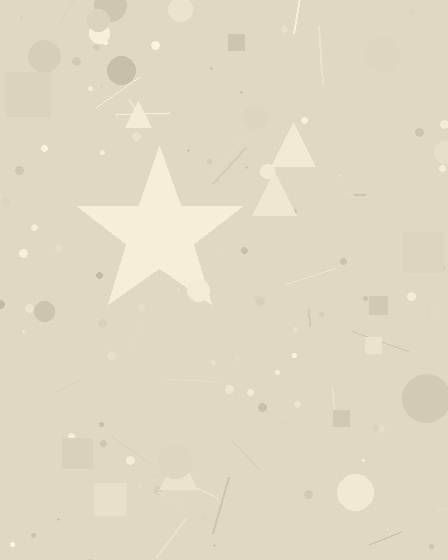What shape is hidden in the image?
A star is hidden in the image.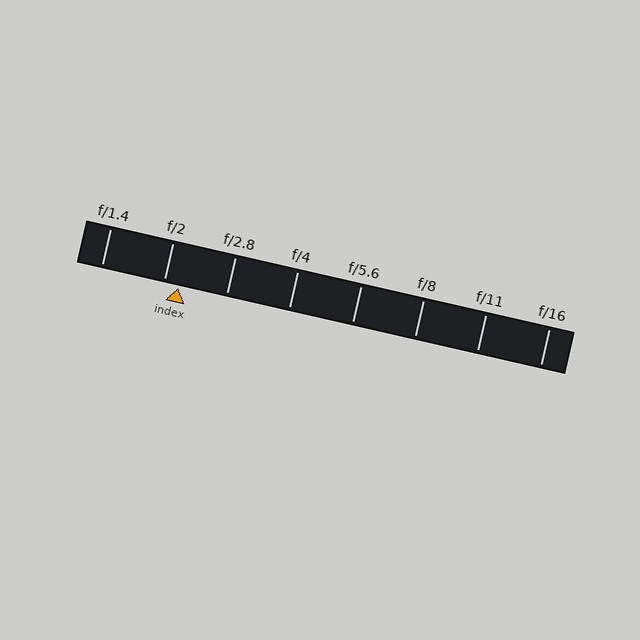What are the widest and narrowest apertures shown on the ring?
The widest aperture shown is f/1.4 and the narrowest is f/16.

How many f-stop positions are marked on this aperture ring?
There are 8 f-stop positions marked.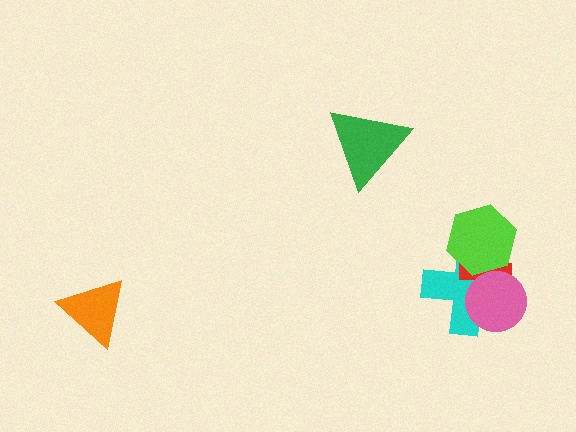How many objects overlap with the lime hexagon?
2 objects overlap with the lime hexagon.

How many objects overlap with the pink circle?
2 objects overlap with the pink circle.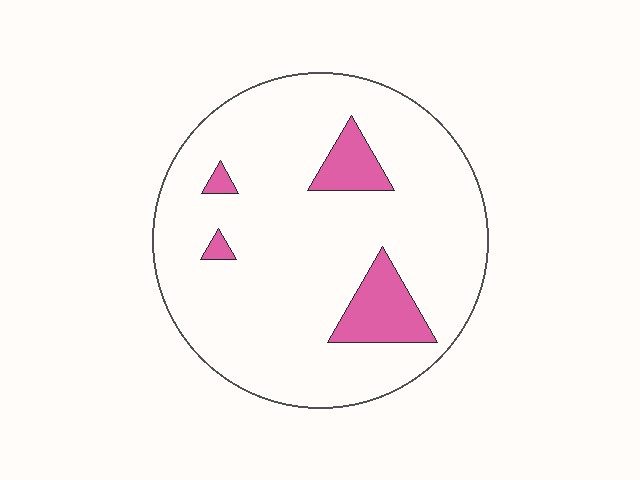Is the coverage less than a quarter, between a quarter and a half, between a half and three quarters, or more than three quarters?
Less than a quarter.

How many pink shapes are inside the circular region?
4.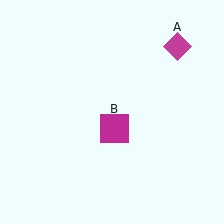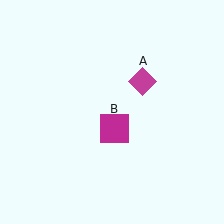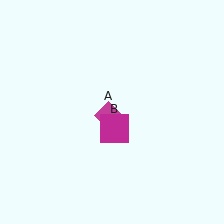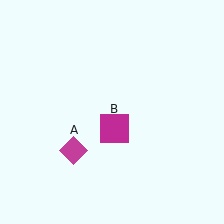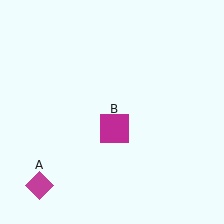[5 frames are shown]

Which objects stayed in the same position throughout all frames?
Magenta square (object B) remained stationary.